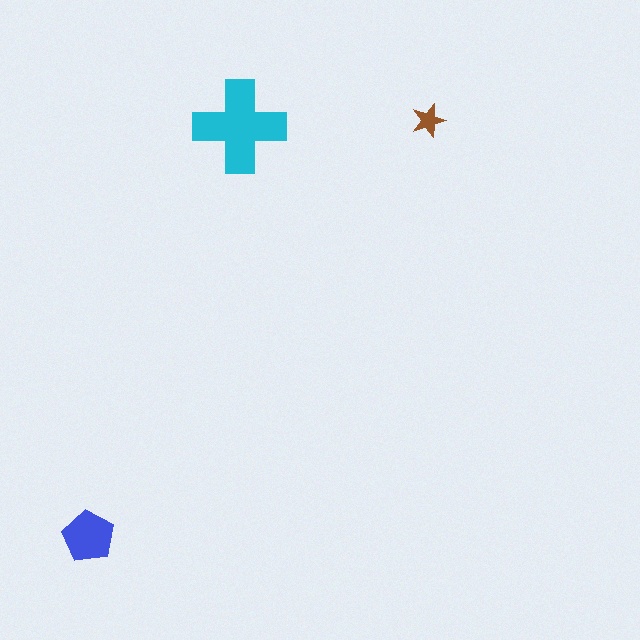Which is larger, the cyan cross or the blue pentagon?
The cyan cross.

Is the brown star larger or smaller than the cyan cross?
Smaller.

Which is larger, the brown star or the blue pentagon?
The blue pentagon.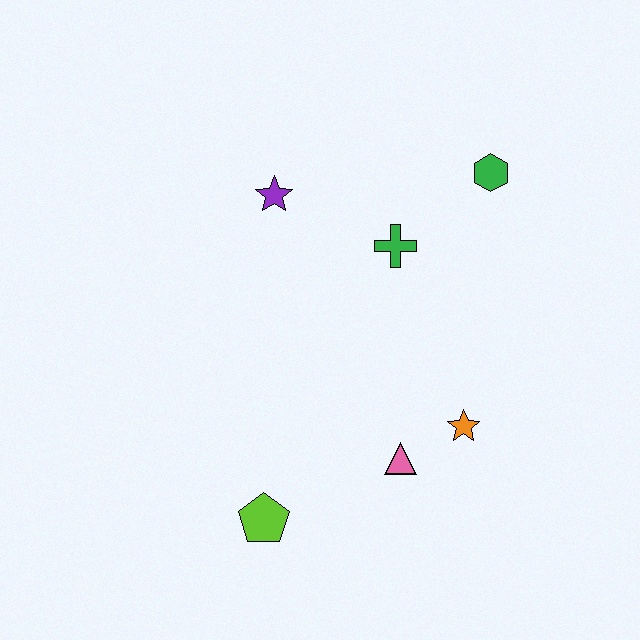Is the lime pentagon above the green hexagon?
No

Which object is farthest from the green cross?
The lime pentagon is farthest from the green cross.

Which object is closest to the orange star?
The pink triangle is closest to the orange star.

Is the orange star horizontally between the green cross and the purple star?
No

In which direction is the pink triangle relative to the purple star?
The pink triangle is below the purple star.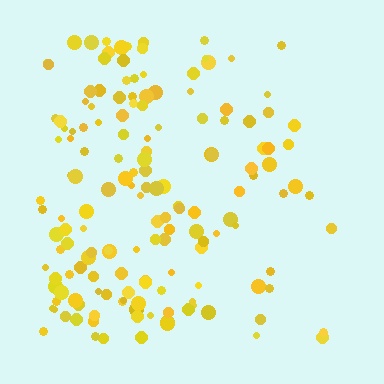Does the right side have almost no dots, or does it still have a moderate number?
Still a moderate number, just noticeably fewer than the left.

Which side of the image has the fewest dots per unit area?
The right.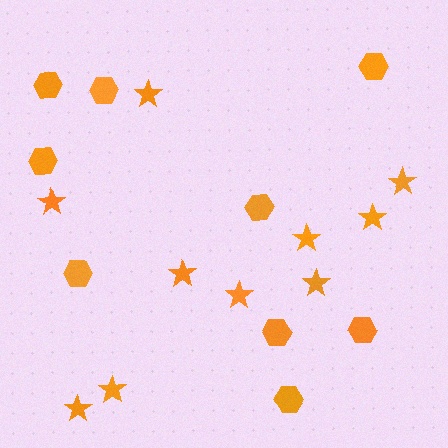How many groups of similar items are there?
There are 2 groups: one group of stars (10) and one group of hexagons (9).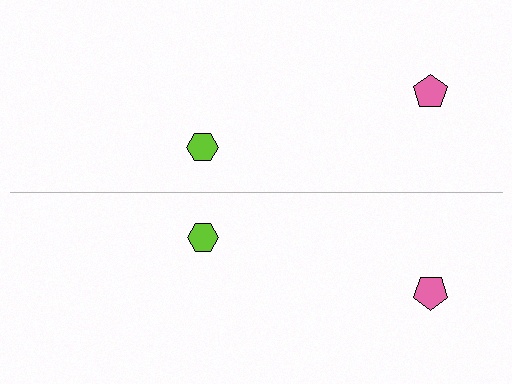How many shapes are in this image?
There are 4 shapes in this image.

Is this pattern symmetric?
Yes, this pattern has bilateral (reflection) symmetry.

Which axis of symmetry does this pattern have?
The pattern has a horizontal axis of symmetry running through the center of the image.